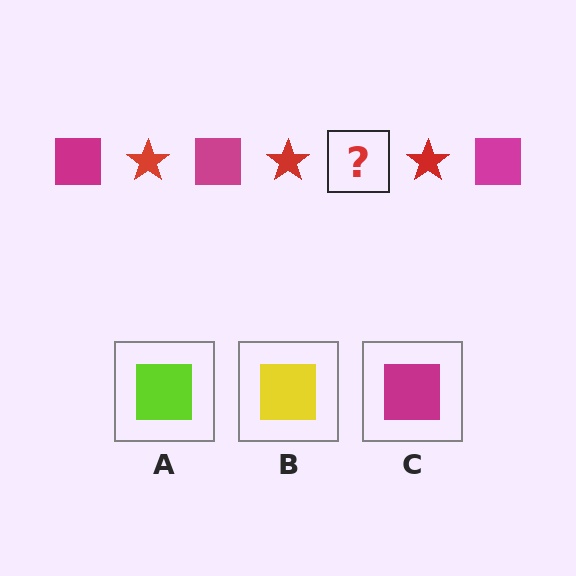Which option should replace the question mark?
Option C.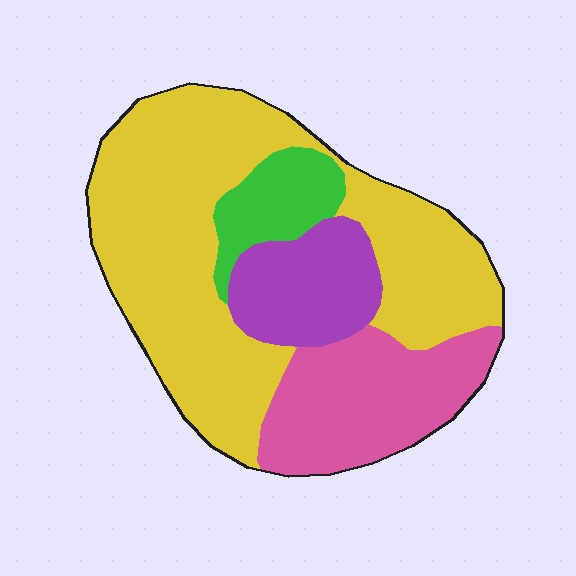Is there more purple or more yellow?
Yellow.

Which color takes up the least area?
Green, at roughly 10%.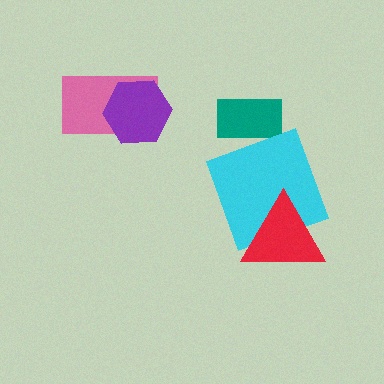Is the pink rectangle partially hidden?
Yes, it is partially covered by another shape.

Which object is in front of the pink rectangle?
The purple hexagon is in front of the pink rectangle.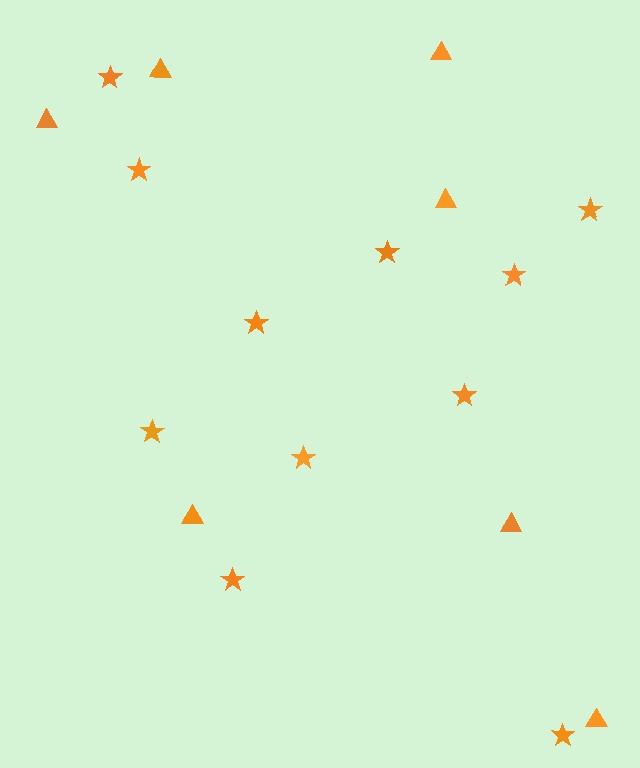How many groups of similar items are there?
There are 2 groups: one group of stars (11) and one group of triangles (7).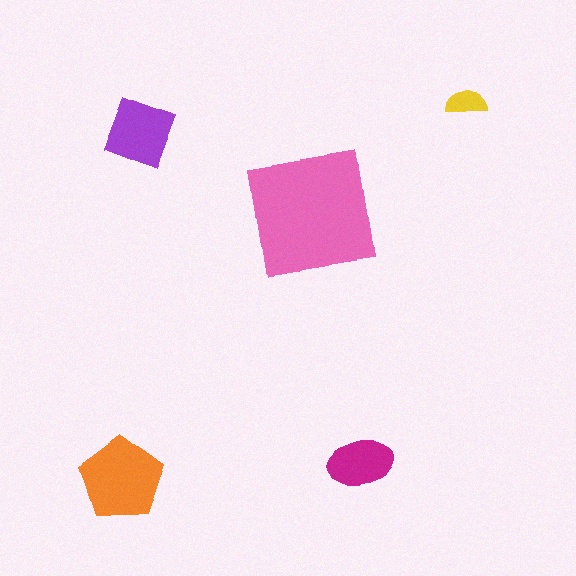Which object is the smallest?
The yellow semicircle.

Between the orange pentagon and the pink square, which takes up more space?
The pink square.